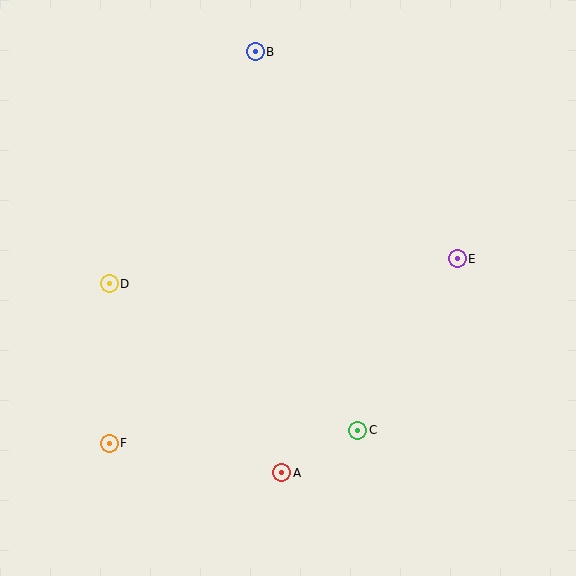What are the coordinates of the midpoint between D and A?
The midpoint between D and A is at (196, 378).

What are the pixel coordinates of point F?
Point F is at (109, 443).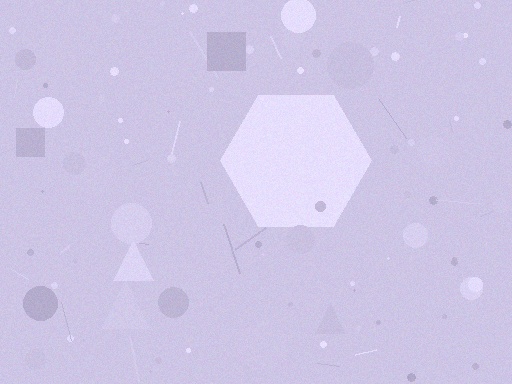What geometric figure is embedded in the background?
A hexagon is embedded in the background.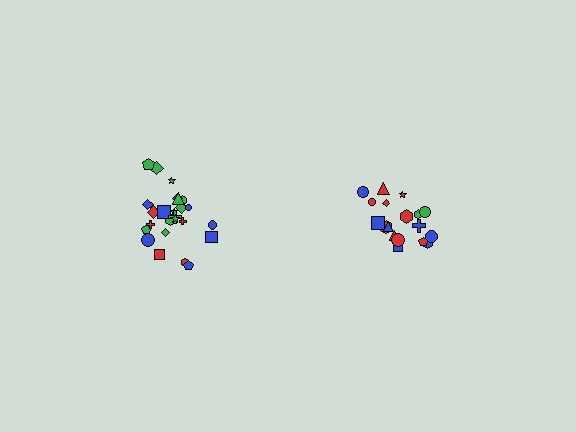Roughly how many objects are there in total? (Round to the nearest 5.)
Roughly 45 objects in total.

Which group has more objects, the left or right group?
The left group.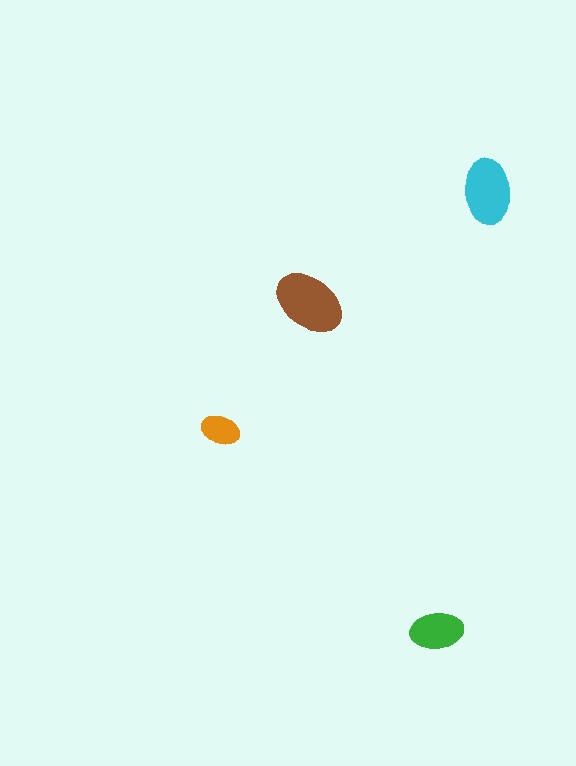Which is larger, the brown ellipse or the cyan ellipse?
The brown one.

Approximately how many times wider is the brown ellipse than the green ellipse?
About 1.5 times wider.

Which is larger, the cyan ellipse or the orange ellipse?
The cyan one.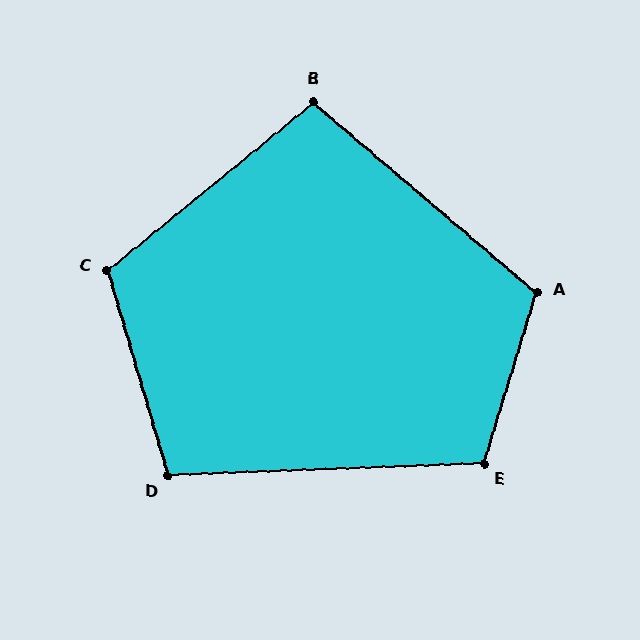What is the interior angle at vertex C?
Approximately 113 degrees (obtuse).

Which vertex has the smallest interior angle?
B, at approximately 100 degrees.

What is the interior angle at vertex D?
Approximately 104 degrees (obtuse).